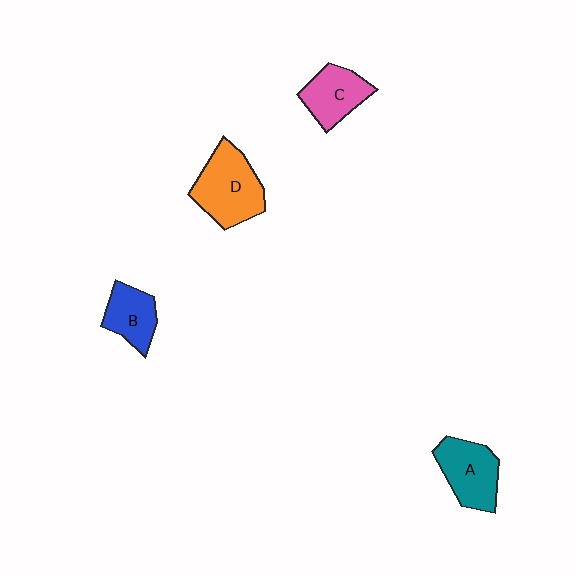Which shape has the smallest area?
Shape B (blue).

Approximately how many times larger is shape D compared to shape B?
Approximately 1.6 times.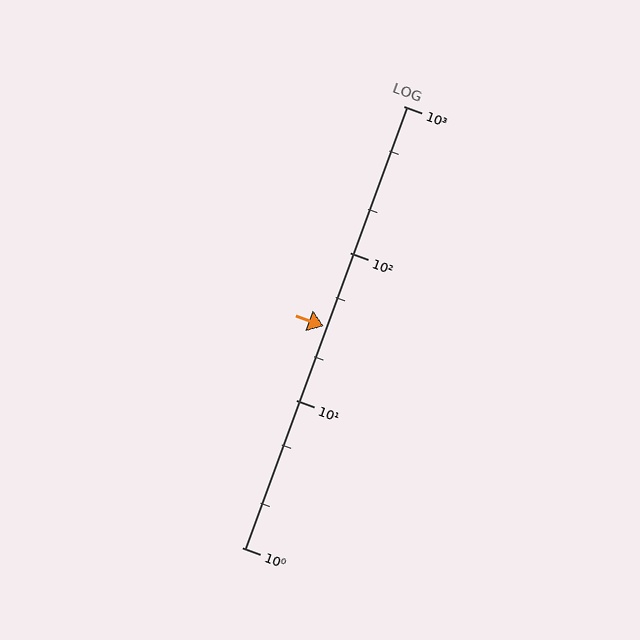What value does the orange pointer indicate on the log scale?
The pointer indicates approximately 32.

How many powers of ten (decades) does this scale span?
The scale spans 3 decades, from 1 to 1000.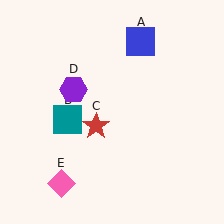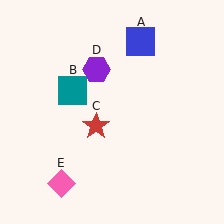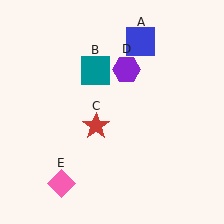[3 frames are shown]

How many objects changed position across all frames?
2 objects changed position: teal square (object B), purple hexagon (object D).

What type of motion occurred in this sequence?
The teal square (object B), purple hexagon (object D) rotated clockwise around the center of the scene.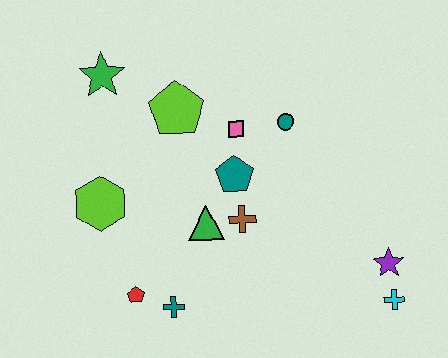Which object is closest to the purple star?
The cyan cross is closest to the purple star.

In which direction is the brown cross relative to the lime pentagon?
The brown cross is below the lime pentagon.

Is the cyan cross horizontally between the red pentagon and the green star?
No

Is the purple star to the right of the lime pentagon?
Yes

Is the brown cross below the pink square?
Yes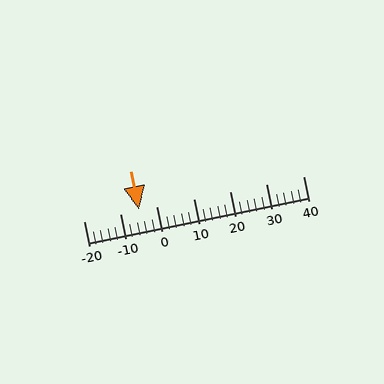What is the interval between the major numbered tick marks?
The major tick marks are spaced 10 units apart.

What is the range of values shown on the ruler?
The ruler shows values from -20 to 40.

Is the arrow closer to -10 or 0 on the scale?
The arrow is closer to 0.